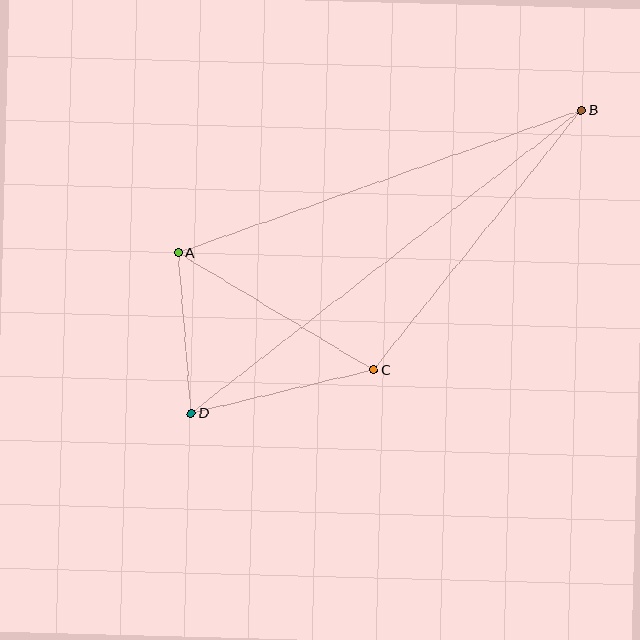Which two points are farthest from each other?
Points B and D are farthest from each other.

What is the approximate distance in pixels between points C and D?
The distance between C and D is approximately 187 pixels.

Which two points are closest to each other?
Points A and D are closest to each other.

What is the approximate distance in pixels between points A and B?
The distance between A and B is approximately 428 pixels.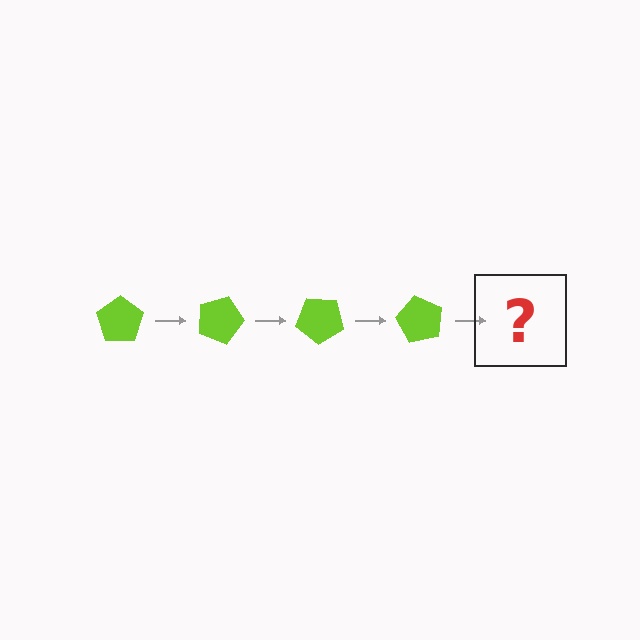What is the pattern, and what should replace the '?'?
The pattern is that the pentagon rotates 20 degrees each step. The '?' should be a lime pentagon rotated 80 degrees.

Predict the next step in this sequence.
The next step is a lime pentagon rotated 80 degrees.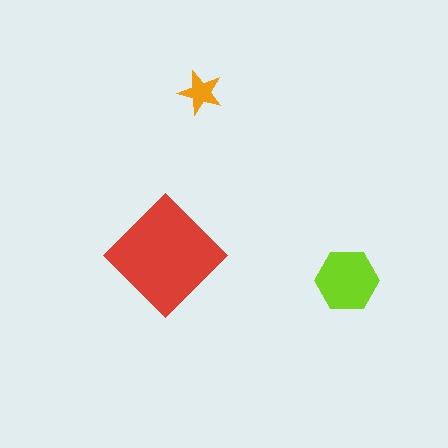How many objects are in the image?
There are 3 objects in the image.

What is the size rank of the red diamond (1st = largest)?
1st.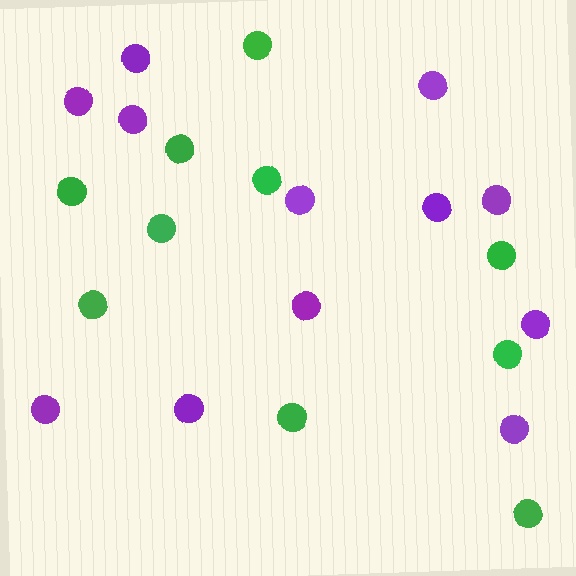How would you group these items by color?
There are 2 groups: one group of green circles (10) and one group of purple circles (12).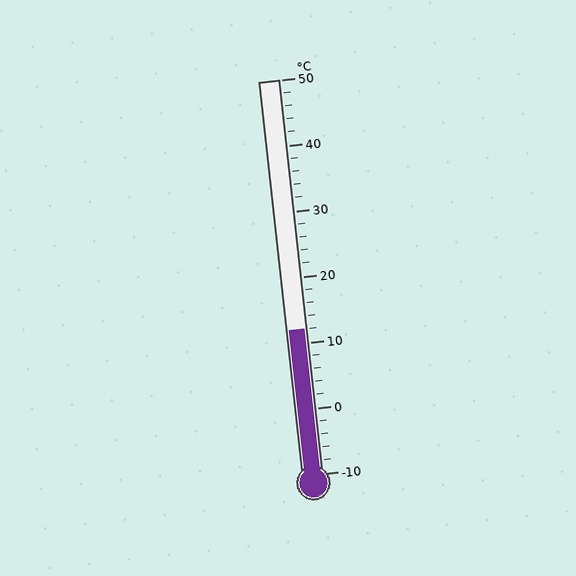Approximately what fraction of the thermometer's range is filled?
The thermometer is filled to approximately 35% of its range.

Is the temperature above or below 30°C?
The temperature is below 30°C.